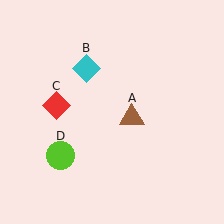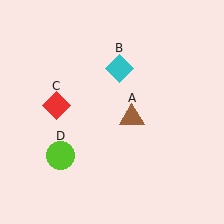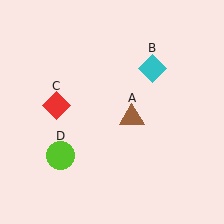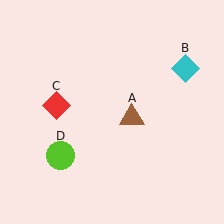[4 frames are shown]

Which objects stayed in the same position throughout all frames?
Brown triangle (object A) and red diamond (object C) and lime circle (object D) remained stationary.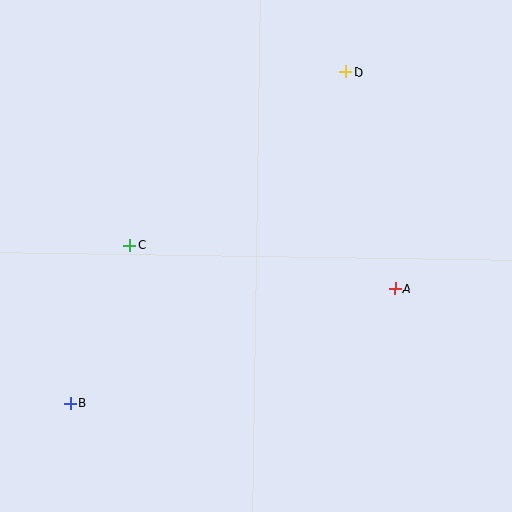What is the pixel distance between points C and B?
The distance between C and B is 169 pixels.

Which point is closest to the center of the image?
Point C at (130, 245) is closest to the center.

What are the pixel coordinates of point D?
Point D is at (346, 72).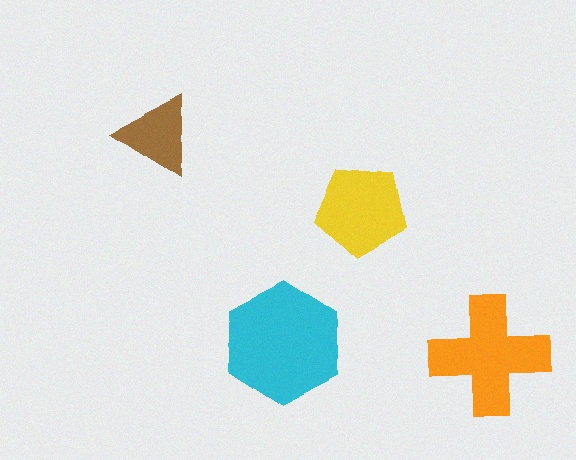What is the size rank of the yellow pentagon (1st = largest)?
3rd.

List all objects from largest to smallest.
The cyan hexagon, the orange cross, the yellow pentagon, the brown triangle.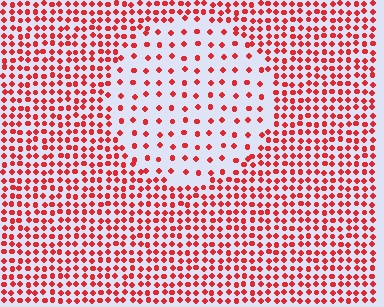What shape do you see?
I see a circle.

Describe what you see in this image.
The image contains small red elements arranged at two different densities. A circle-shaped region is visible where the elements are less densely packed than the surrounding area.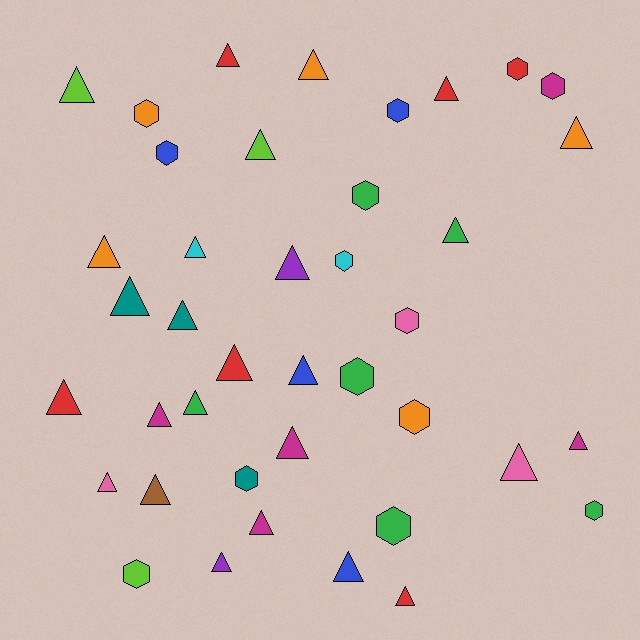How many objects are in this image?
There are 40 objects.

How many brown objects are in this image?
There is 1 brown object.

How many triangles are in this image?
There are 26 triangles.